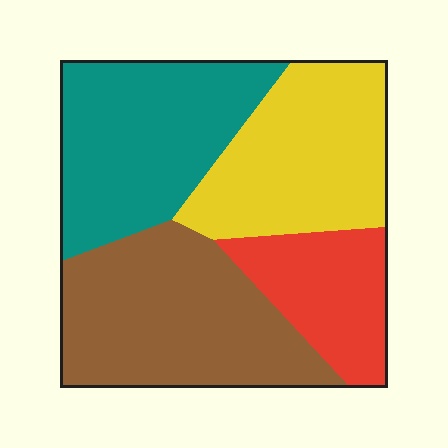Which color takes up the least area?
Red, at roughly 15%.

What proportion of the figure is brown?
Brown covers 31% of the figure.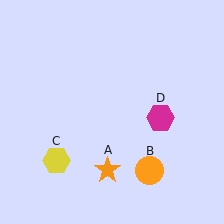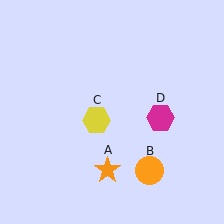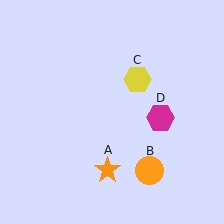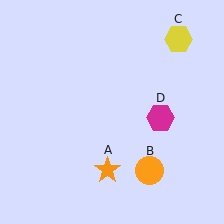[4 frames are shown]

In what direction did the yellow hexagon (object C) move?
The yellow hexagon (object C) moved up and to the right.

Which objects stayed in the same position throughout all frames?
Orange star (object A) and orange circle (object B) and magenta hexagon (object D) remained stationary.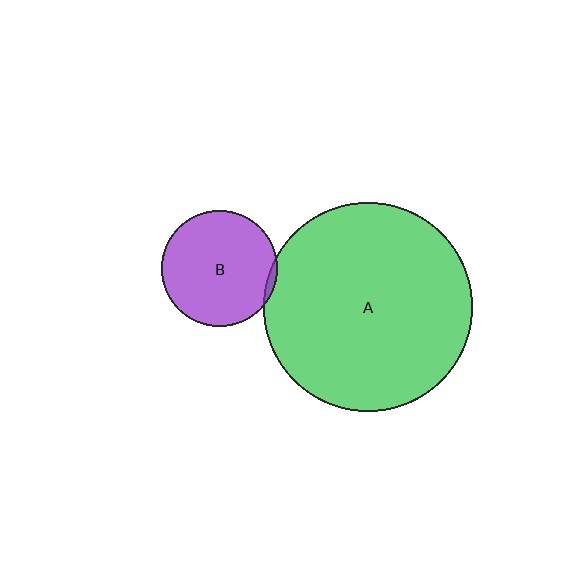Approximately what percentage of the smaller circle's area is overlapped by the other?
Approximately 5%.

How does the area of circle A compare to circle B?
Approximately 3.2 times.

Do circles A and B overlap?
Yes.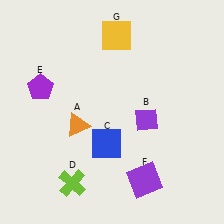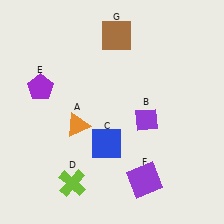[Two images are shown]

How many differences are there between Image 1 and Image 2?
There is 1 difference between the two images.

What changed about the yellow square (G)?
In Image 1, G is yellow. In Image 2, it changed to brown.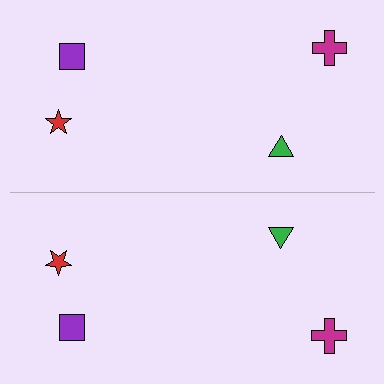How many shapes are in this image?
There are 8 shapes in this image.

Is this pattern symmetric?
Yes, this pattern has bilateral (reflection) symmetry.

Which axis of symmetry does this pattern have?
The pattern has a horizontal axis of symmetry running through the center of the image.